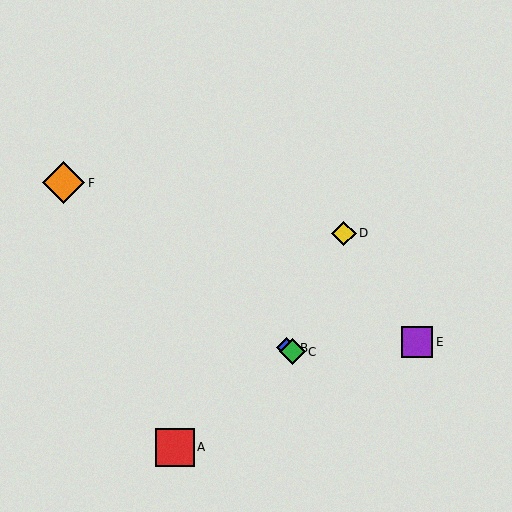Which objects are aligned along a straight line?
Objects B, C, F are aligned along a straight line.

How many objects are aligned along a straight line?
3 objects (B, C, F) are aligned along a straight line.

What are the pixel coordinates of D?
Object D is at (344, 233).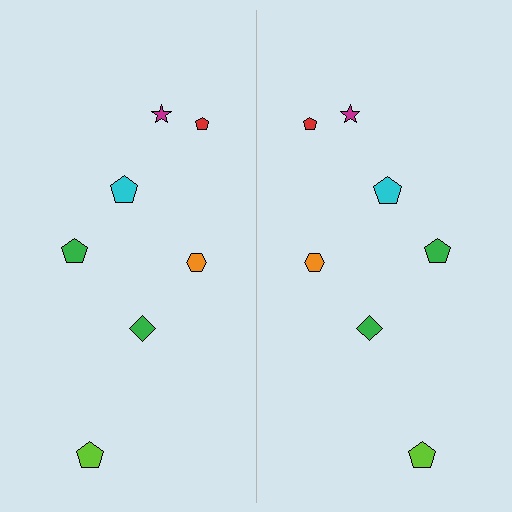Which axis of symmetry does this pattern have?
The pattern has a vertical axis of symmetry running through the center of the image.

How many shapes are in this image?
There are 14 shapes in this image.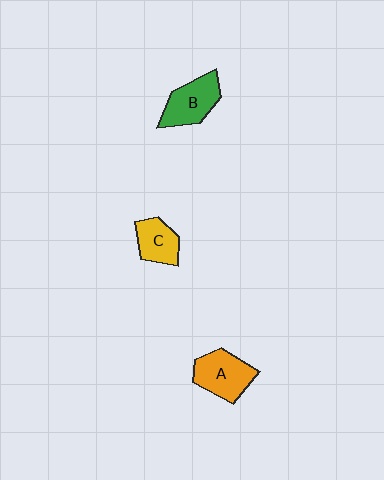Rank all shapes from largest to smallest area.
From largest to smallest: A (orange), B (green), C (yellow).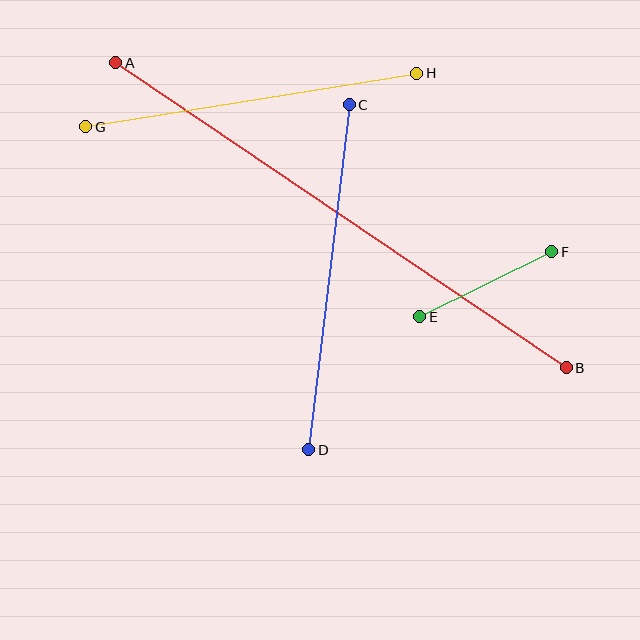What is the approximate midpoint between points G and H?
The midpoint is at approximately (251, 100) pixels.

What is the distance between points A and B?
The distance is approximately 544 pixels.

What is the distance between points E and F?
The distance is approximately 147 pixels.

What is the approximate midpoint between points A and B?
The midpoint is at approximately (341, 215) pixels.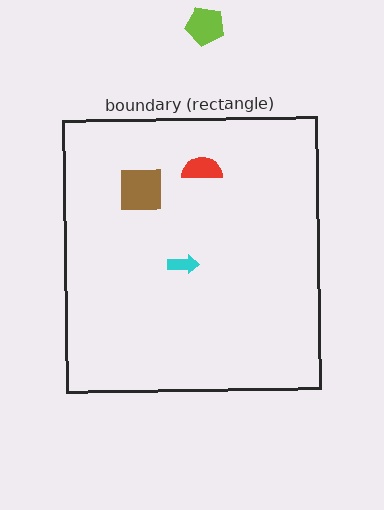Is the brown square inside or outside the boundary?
Inside.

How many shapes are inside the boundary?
3 inside, 1 outside.